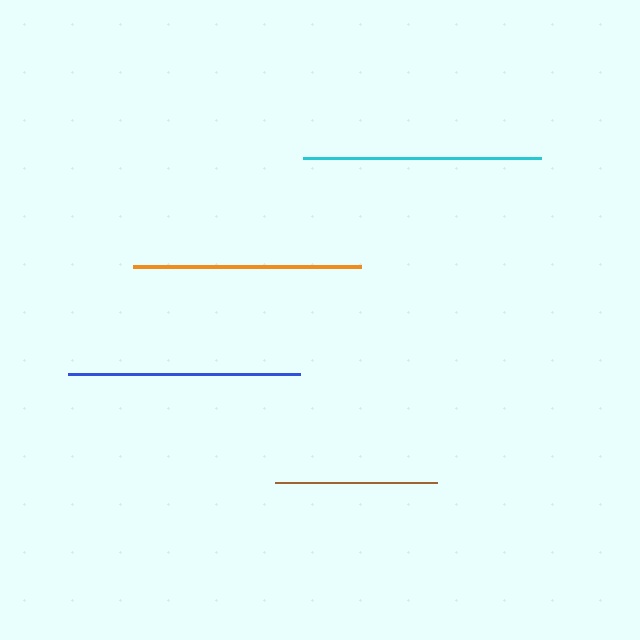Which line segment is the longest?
The cyan line is the longest at approximately 238 pixels.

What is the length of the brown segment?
The brown segment is approximately 162 pixels long.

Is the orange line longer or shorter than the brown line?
The orange line is longer than the brown line.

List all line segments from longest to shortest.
From longest to shortest: cyan, blue, orange, brown.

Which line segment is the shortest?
The brown line is the shortest at approximately 162 pixels.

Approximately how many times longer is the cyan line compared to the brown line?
The cyan line is approximately 1.5 times the length of the brown line.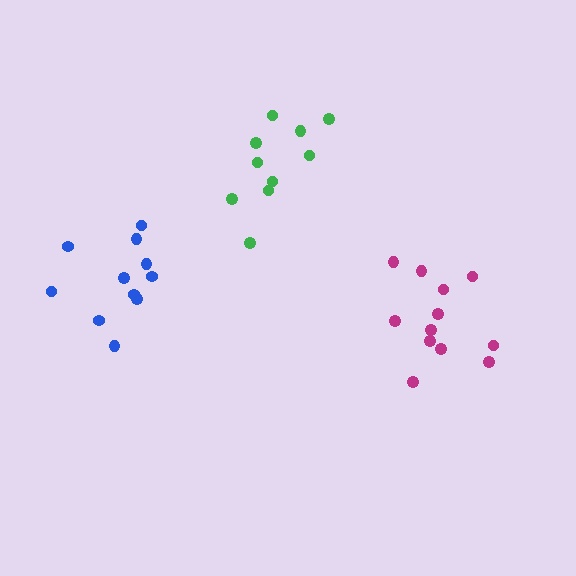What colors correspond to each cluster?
The clusters are colored: magenta, green, blue.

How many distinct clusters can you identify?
There are 3 distinct clusters.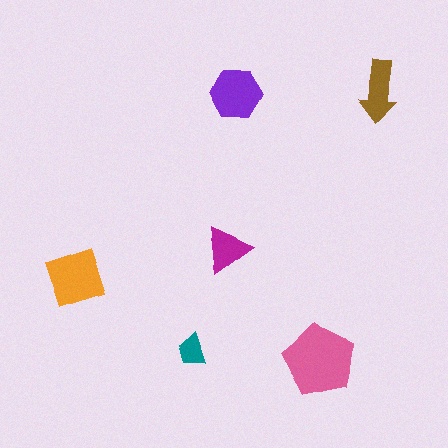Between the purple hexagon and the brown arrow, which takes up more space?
The purple hexagon.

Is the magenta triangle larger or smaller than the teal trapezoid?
Larger.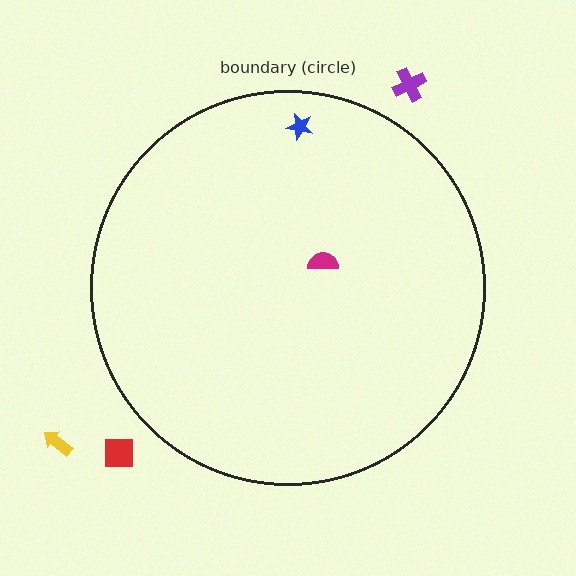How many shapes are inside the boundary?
2 inside, 3 outside.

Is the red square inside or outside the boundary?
Outside.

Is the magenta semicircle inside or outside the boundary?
Inside.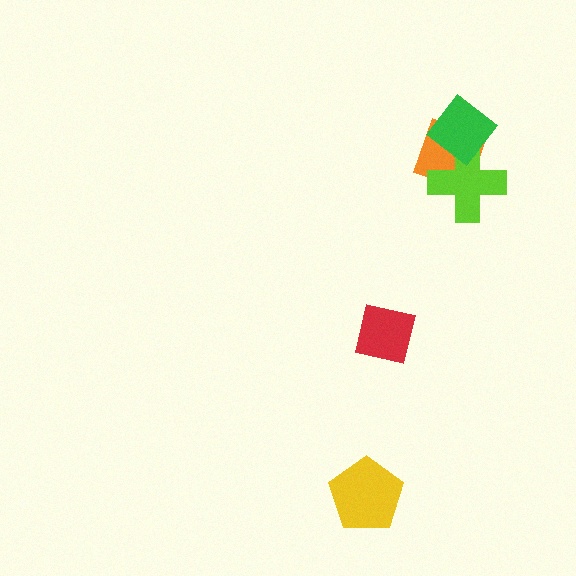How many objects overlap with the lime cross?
2 objects overlap with the lime cross.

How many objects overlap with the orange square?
2 objects overlap with the orange square.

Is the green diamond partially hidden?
No, no other shape covers it.